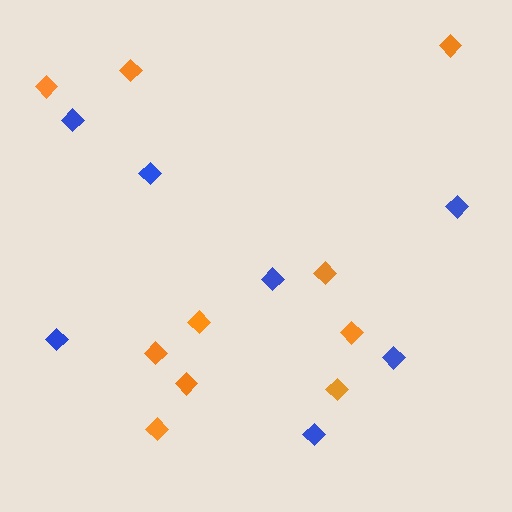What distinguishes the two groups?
There are 2 groups: one group of orange diamonds (10) and one group of blue diamonds (7).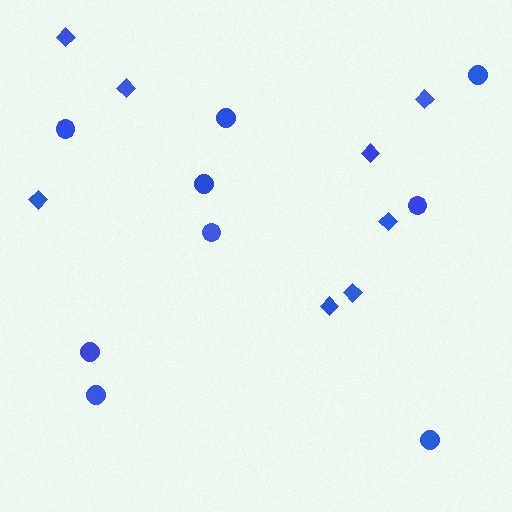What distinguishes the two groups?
There are 2 groups: one group of circles (9) and one group of diamonds (8).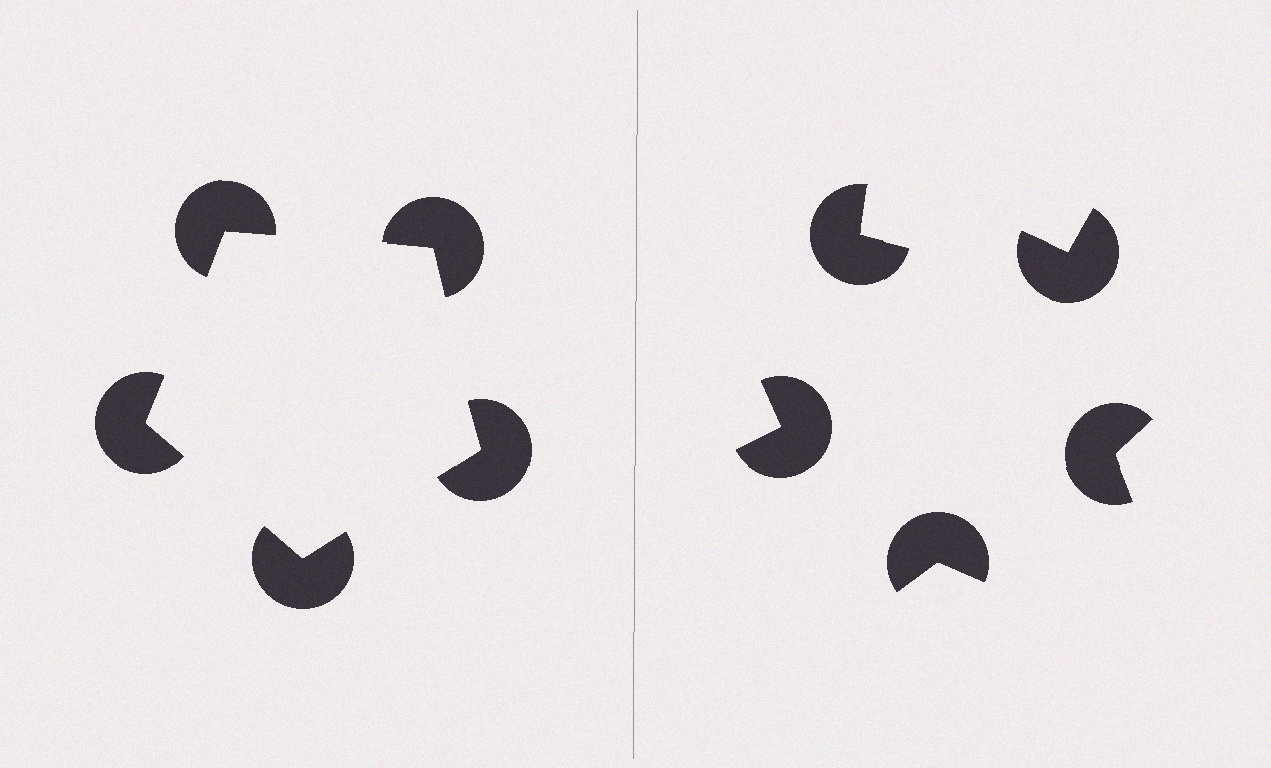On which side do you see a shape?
An illusory pentagon appears on the left side. On the right side the wedge cuts are rotated, so no coherent shape forms.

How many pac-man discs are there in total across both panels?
10 — 5 on each side.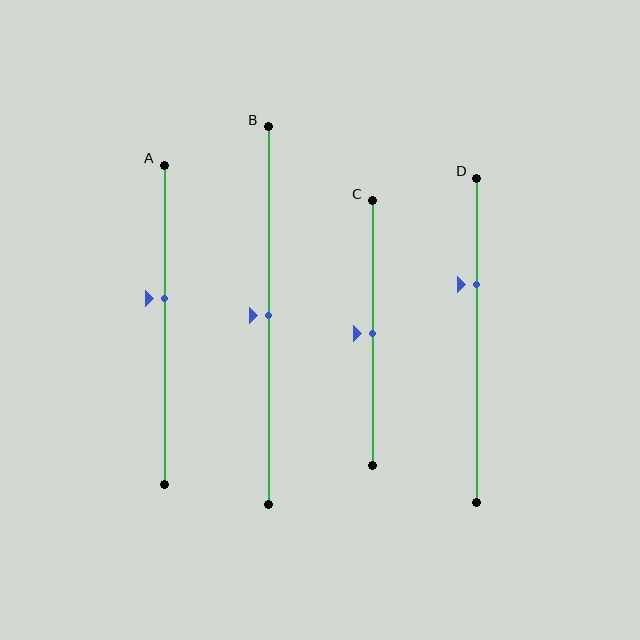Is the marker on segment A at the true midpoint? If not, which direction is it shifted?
No, the marker on segment A is shifted upward by about 8% of the segment length.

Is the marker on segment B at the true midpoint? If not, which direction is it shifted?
Yes, the marker on segment B is at the true midpoint.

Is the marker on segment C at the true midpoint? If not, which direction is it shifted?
Yes, the marker on segment C is at the true midpoint.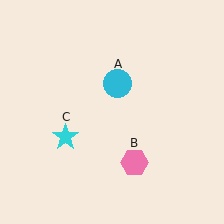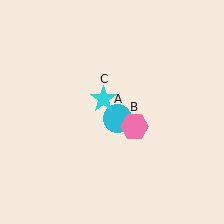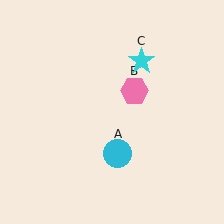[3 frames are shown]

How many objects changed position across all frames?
3 objects changed position: cyan circle (object A), pink hexagon (object B), cyan star (object C).